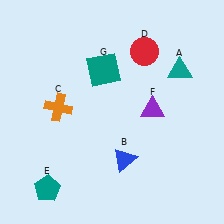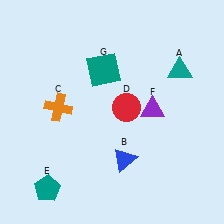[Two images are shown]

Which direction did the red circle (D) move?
The red circle (D) moved down.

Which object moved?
The red circle (D) moved down.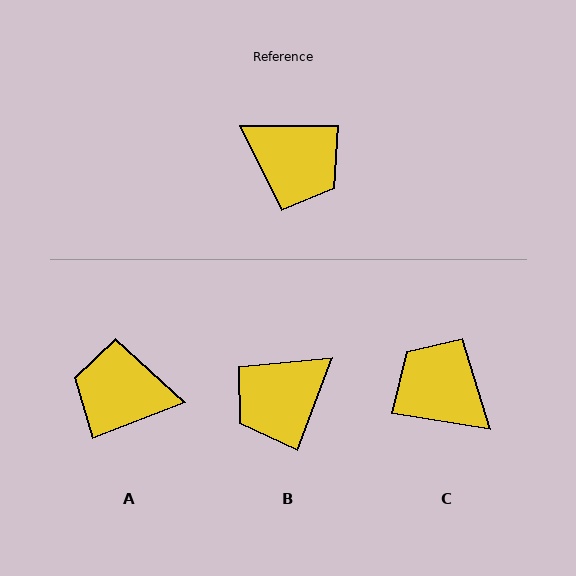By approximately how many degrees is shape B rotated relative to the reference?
Approximately 111 degrees clockwise.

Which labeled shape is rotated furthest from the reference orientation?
C, about 170 degrees away.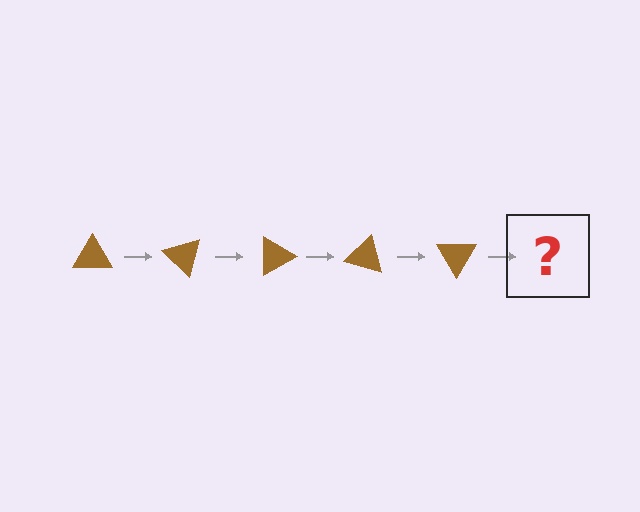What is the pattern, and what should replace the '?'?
The pattern is that the triangle rotates 45 degrees each step. The '?' should be a brown triangle rotated 225 degrees.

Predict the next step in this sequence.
The next step is a brown triangle rotated 225 degrees.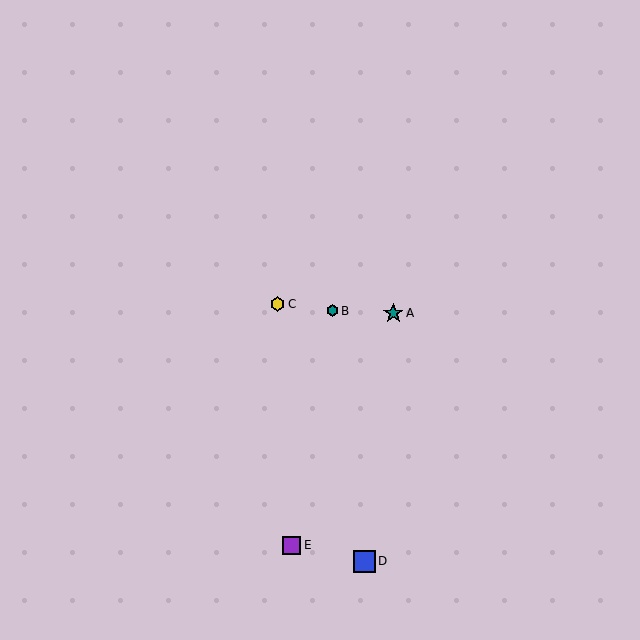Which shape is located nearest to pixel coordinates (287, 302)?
The yellow hexagon (labeled C) at (277, 304) is nearest to that location.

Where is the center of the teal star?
The center of the teal star is at (393, 313).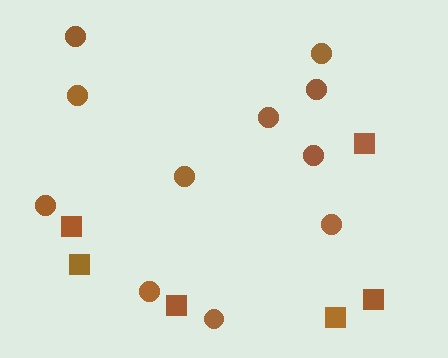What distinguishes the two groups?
There are 2 groups: one group of circles (11) and one group of squares (6).